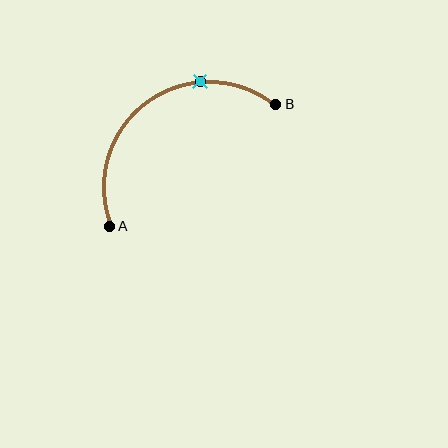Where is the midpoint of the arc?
The arc midpoint is the point on the curve farthest from the straight line joining A and B. It sits above and to the left of that line.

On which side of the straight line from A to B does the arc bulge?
The arc bulges above and to the left of the straight line connecting A and B.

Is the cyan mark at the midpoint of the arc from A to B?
No. The cyan mark lies on the arc but is closer to endpoint B. The arc midpoint would be at the point on the curve equidistant along the arc from both A and B.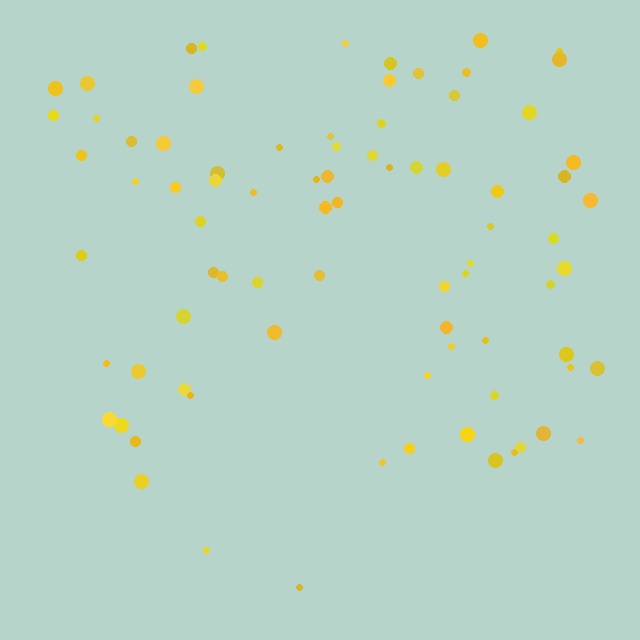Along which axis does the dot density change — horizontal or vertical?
Vertical.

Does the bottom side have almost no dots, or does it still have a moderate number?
Still a moderate number, just noticeably fewer than the top.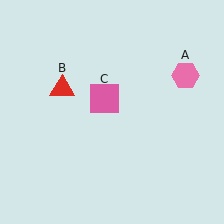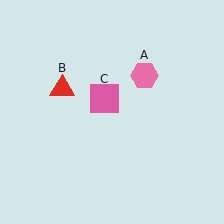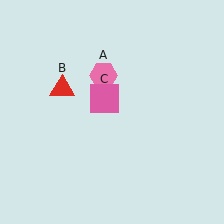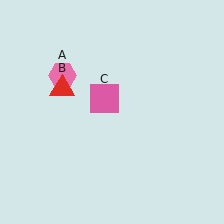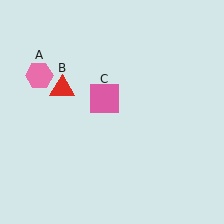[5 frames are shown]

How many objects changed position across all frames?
1 object changed position: pink hexagon (object A).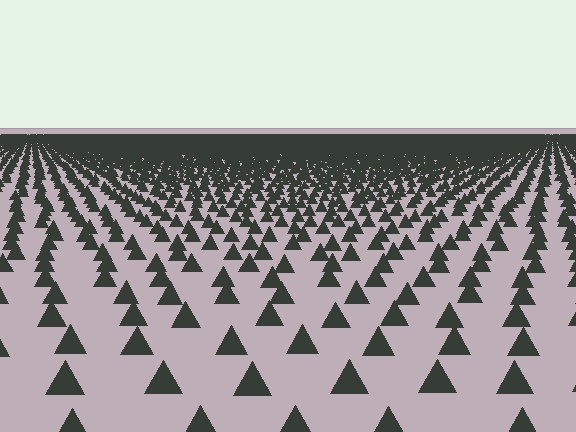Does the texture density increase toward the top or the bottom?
Density increases toward the top.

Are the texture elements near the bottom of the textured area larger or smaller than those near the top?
Larger. Near the bottom, elements are closer to the viewer and appear at a bigger on-screen size.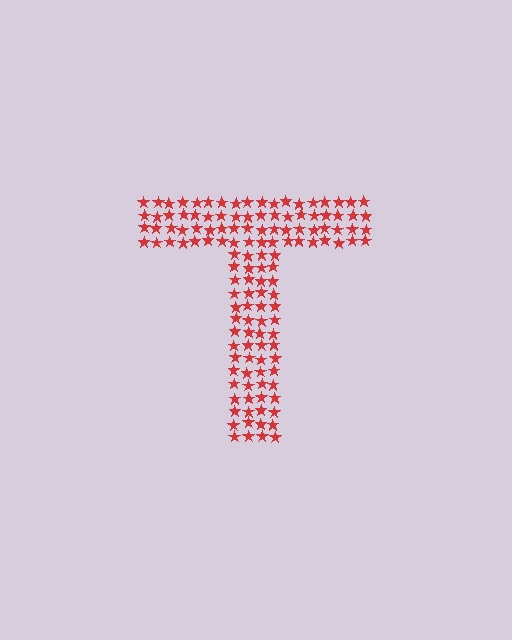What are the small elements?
The small elements are stars.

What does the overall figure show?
The overall figure shows the letter T.